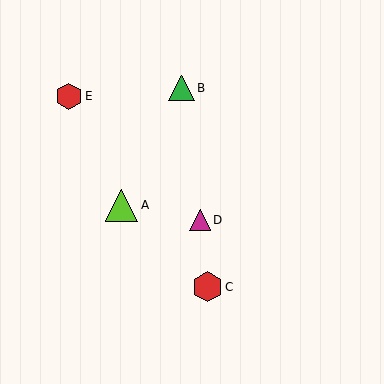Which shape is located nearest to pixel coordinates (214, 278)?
The red hexagon (labeled C) at (207, 287) is nearest to that location.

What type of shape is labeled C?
Shape C is a red hexagon.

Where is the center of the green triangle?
The center of the green triangle is at (181, 88).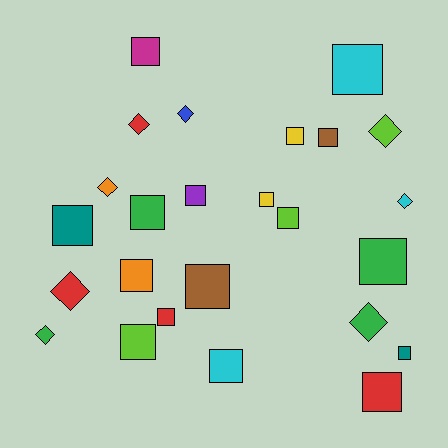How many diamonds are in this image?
There are 8 diamonds.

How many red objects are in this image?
There are 4 red objects.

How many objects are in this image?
There are 25 objects.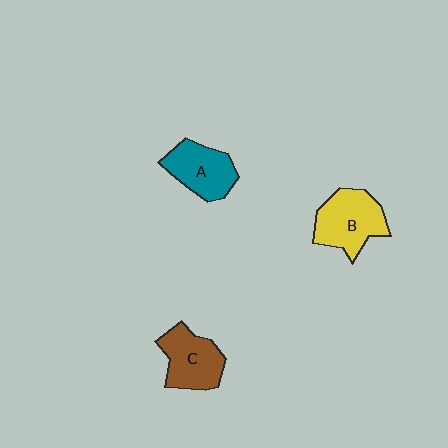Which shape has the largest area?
Shape B (yellow).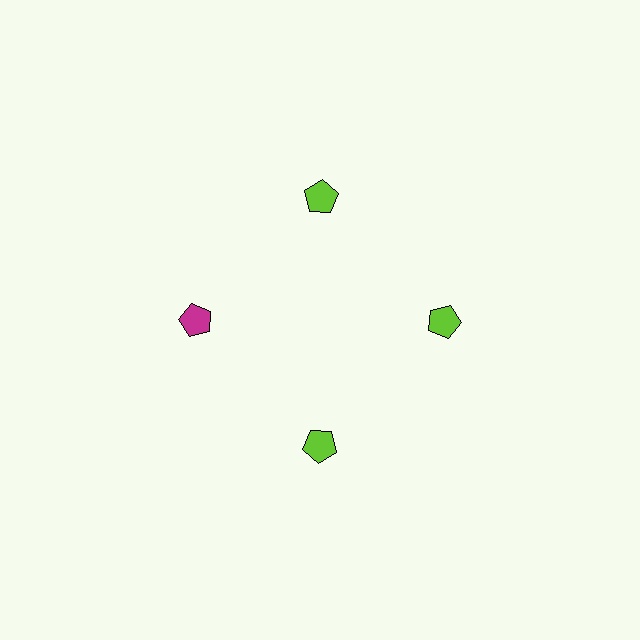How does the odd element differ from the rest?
It has a different color: magenta instead of lime.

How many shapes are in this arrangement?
There are 4 shapes arranged in a ring pattern.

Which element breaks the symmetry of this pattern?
The magenta pentagon at roughly the 9 o'clock position breaks the symmetry. All other shapes are lime pentagons.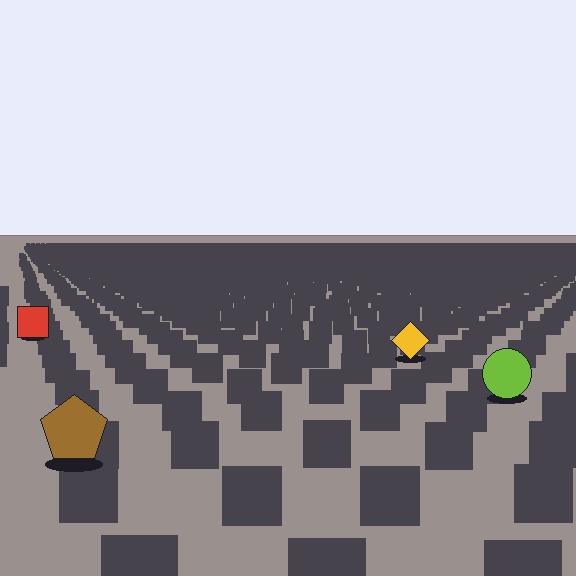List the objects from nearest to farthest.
From nearest to farthest: the brown pentagon, the lime circle, the yellow diamond, the red square.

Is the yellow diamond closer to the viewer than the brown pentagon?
No. The brown pentagon is closer — you can tell from the texture gradient: the ground texture is coarser near it.